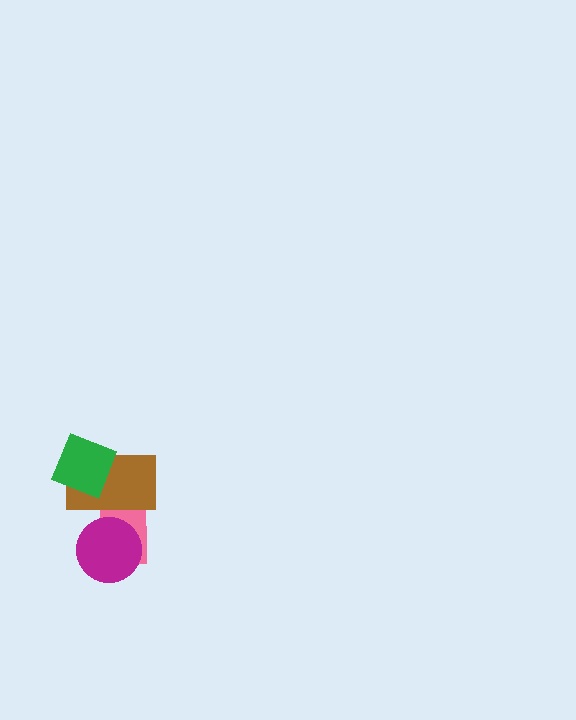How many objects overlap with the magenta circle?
2 objects overlap with the magenta circle.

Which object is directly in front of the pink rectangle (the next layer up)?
The magenta circle is directly in front of the pink rectangle.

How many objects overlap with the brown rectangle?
3 objects overlap with the brown rectangle.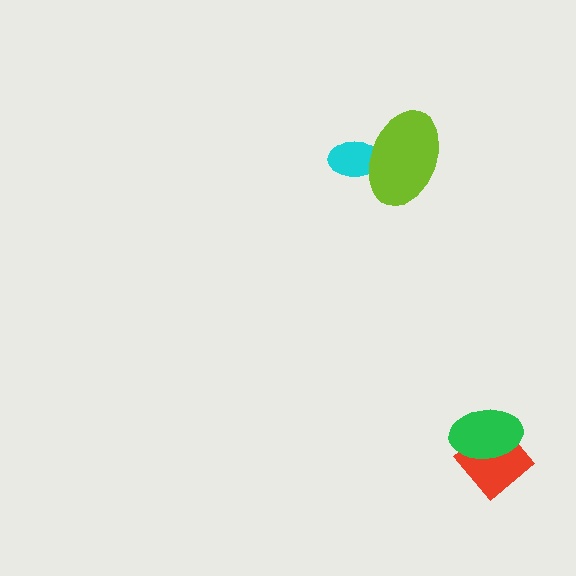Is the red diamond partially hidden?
Yes, it is partially covered by another shape.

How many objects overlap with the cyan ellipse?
1 object overlaps with the cyan ellipse.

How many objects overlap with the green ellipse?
1 object overlaps with the green ellipse.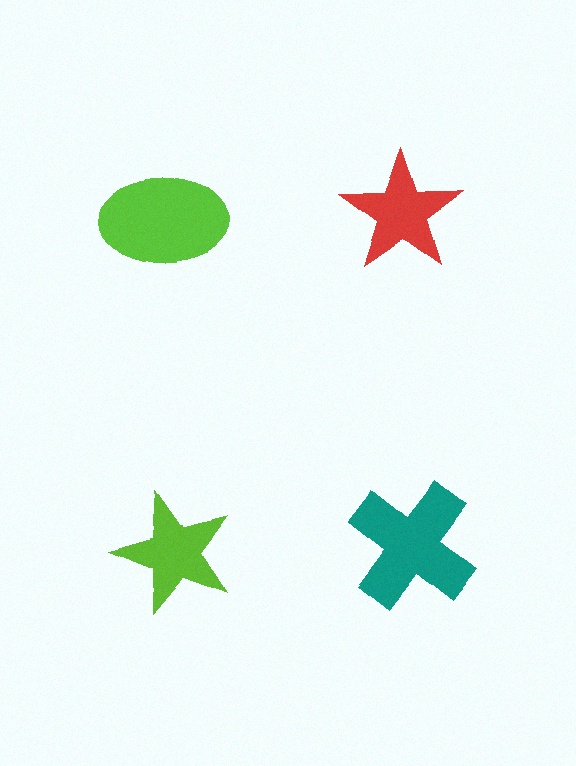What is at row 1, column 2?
A red star.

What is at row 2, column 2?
A teal cross.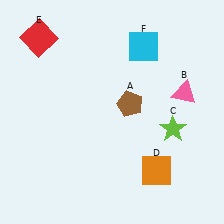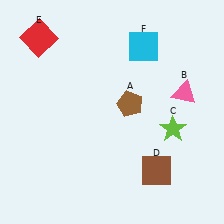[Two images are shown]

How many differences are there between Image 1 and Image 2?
There is 1 difference between the two images.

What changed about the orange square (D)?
In Image 1, D is orange. In Image 2, it changed to brown.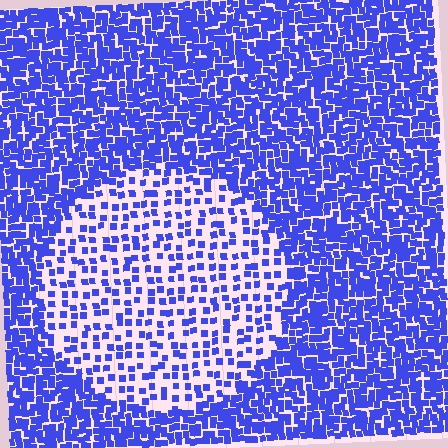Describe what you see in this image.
The image contains small blue elements arranged at two different densities. A circle-shaped region is visible where the elements are less densely packed than the surrounding area.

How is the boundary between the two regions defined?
The boundary is defined by a change in element density (approximately 2.5x ratio). All elements are the same color, size, and shape.